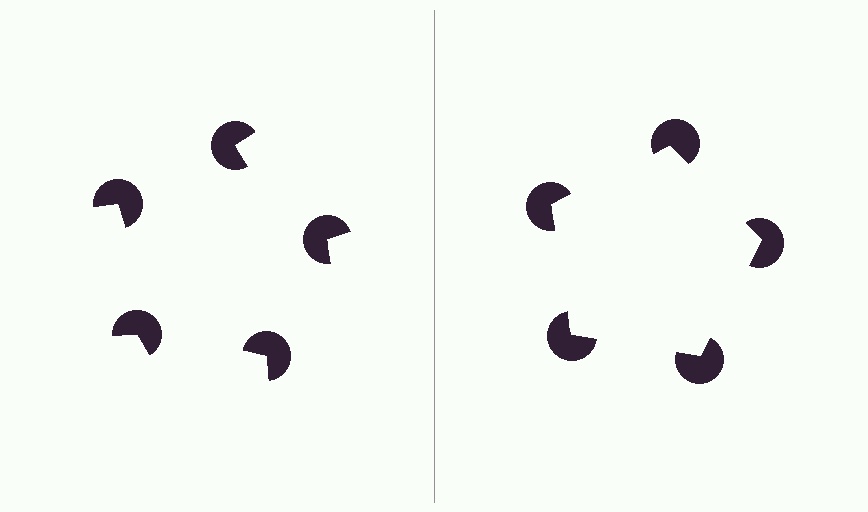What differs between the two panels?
The pac-man discs are positioned identically on both sides; only the wedge orientations differ. On the right they align to a pentagon; on the left they are misaligned.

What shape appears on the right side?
An illusory pentagon.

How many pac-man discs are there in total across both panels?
10 — 5 on each side.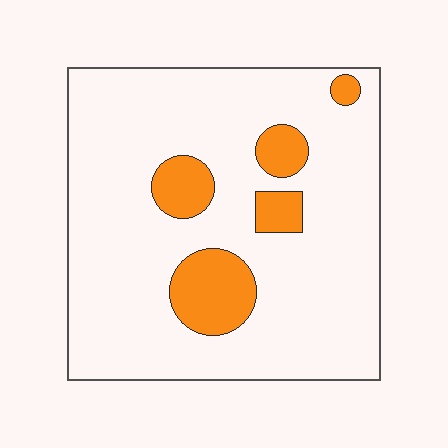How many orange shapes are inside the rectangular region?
5.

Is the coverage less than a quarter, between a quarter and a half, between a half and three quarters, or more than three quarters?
Less than a quarter.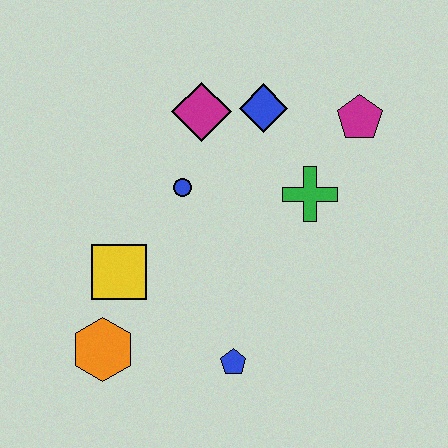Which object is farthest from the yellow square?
The magenta pentagon is farthest from the yellow square.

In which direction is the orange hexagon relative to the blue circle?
The orange hexagon is below the blue circle.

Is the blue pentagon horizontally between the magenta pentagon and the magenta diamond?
Yes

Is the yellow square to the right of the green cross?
No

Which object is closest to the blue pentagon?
The orange hexagon is closest to the blue pentagon.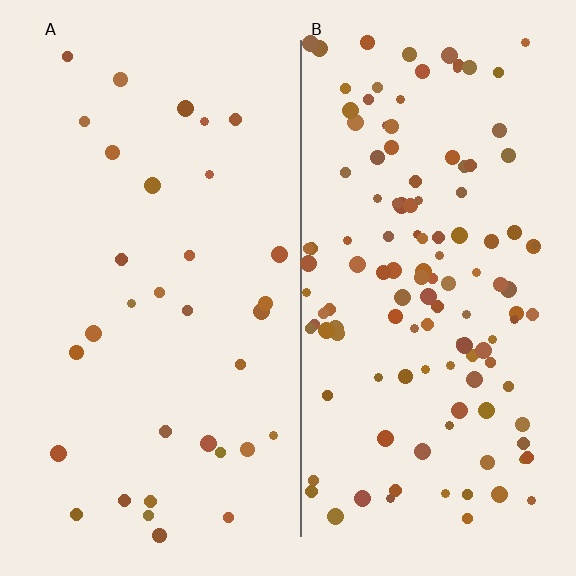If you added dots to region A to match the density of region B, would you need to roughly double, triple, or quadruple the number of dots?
Approximately quadruple.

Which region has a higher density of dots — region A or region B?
B (the right).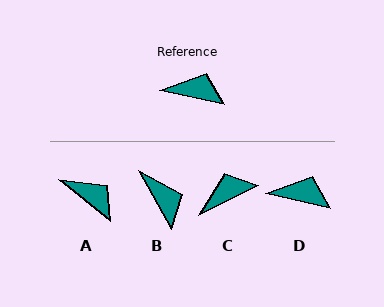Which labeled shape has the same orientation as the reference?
D.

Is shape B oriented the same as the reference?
No, it is off by about 48 degrees.